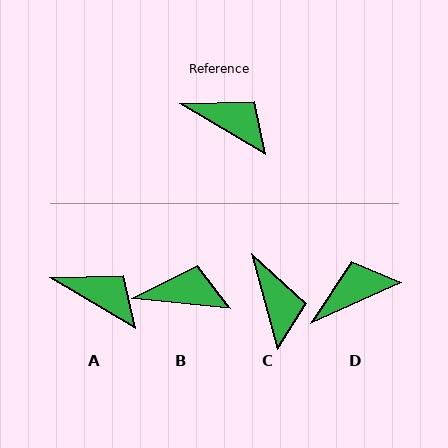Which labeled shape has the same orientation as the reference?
A.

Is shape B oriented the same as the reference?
No, it is off by about 25 degrees.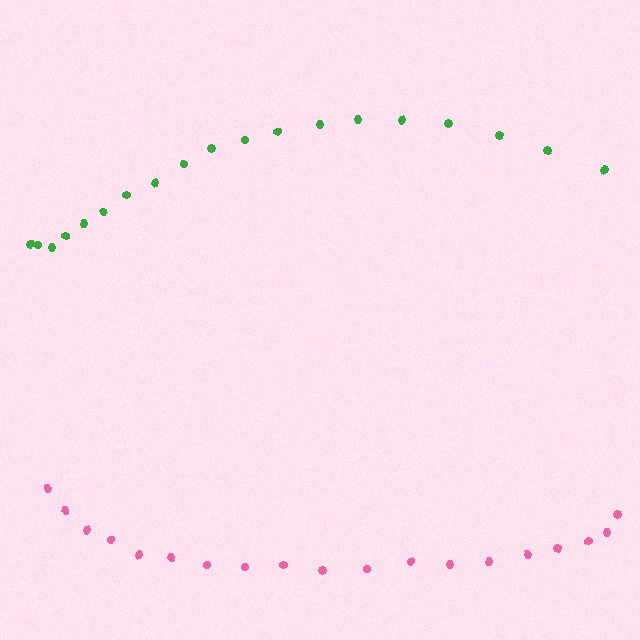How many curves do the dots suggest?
There are 2 distinct paths.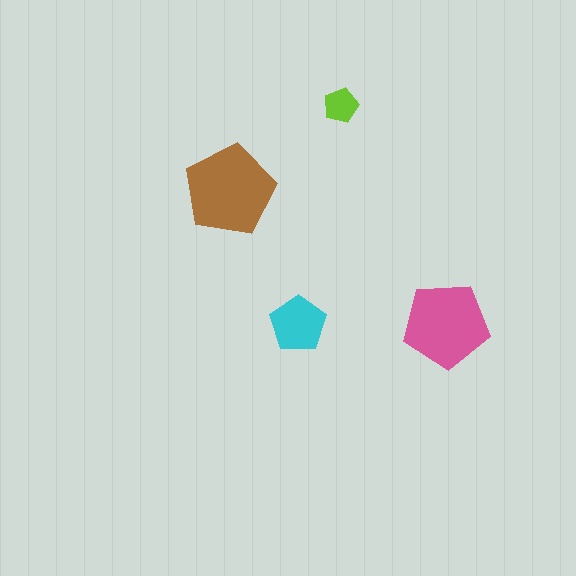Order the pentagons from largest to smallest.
the brown one, the pink one, the cyan one, the lime one.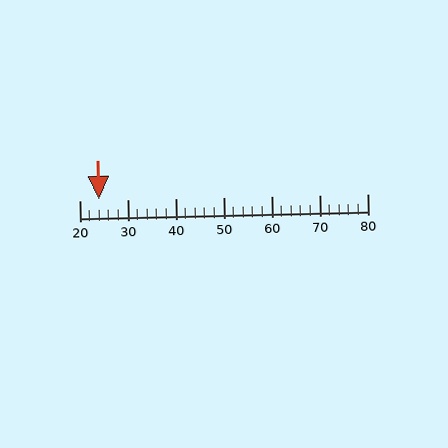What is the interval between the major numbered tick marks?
The major tick marks are spaced 10 units apart.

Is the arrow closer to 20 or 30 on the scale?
The arrow is closer to 20.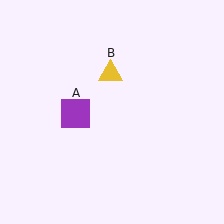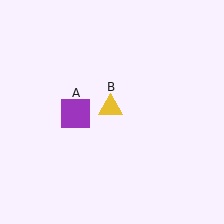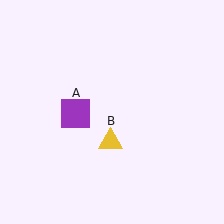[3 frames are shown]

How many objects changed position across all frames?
1 object changed position: yellow triangle (object B).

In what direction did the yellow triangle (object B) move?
The yellow triangle (object B) moved down.